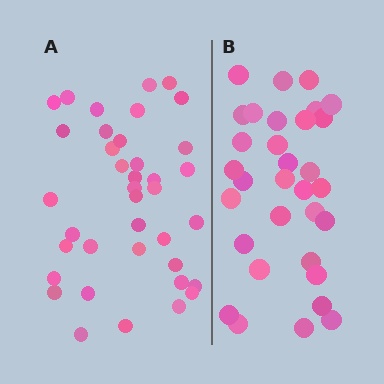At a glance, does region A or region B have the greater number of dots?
Region A (the left region) has more dots.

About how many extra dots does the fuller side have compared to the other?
Region A has about 6 more dots than region B.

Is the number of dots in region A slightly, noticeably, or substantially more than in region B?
Region A has only slightly more — the two regions are fairly close. The ratio is roughly 1.2 to 1.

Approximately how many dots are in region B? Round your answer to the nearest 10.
About 30 dots. (The exact count is 32, which rounds to 30.)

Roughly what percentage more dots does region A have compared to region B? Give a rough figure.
About 20% more.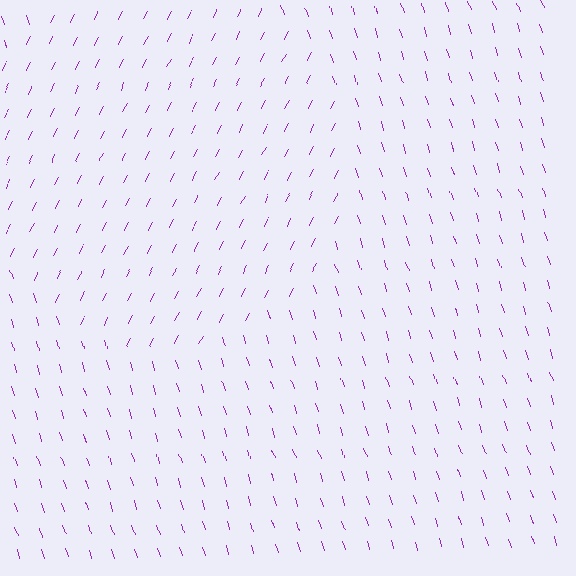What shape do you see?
I see a circle.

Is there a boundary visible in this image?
Yes, there is a texture boundary formed by a change in line orientation.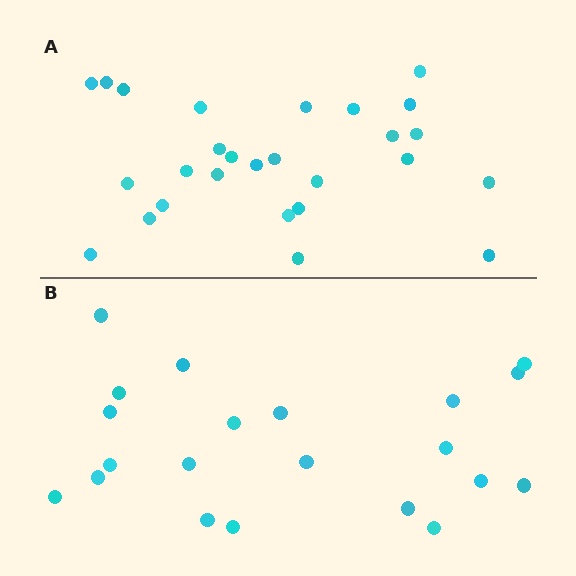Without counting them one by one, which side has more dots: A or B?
Region A (the top region) has more dots.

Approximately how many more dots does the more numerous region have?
Region A has about 6 more dots than region B.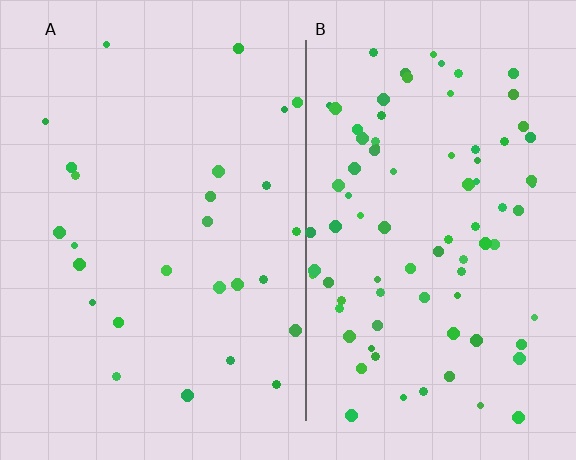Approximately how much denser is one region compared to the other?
Approximately 3.2× — region B over region A.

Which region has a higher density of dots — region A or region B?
B (the right).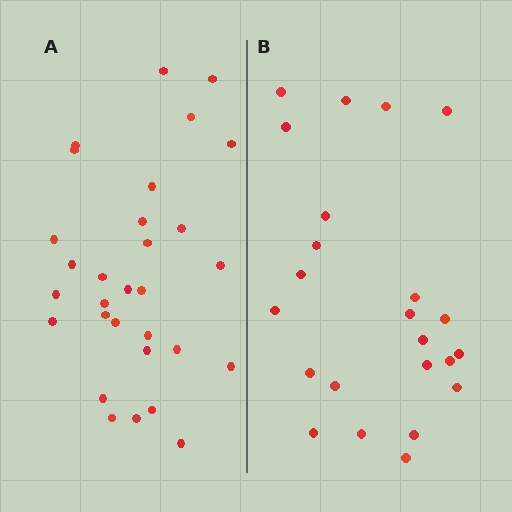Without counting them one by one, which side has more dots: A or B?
Region A (the left region) has more dots.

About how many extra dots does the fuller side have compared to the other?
Region A has roughly 8 or so more dots than region B.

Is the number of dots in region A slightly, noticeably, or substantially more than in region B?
Region A has noticeably more, but not dramatically so. The ratio is roughly 1.3 to 1.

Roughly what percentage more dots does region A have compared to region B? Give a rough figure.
About 30% more.